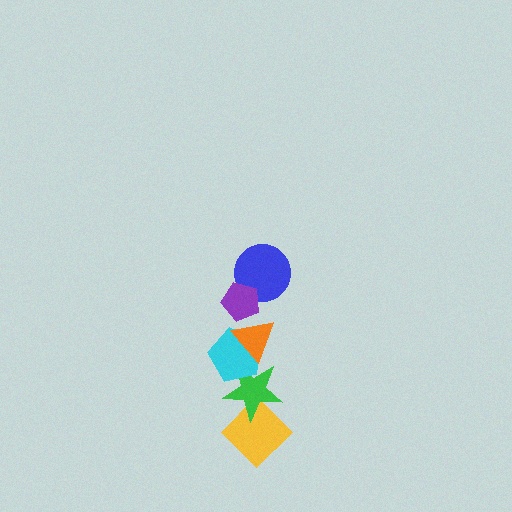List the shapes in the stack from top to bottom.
From top to bottom: the purple pentagon, the blue circle, the orange triangle, the cyan pentagon, the green star, the yellow diamond.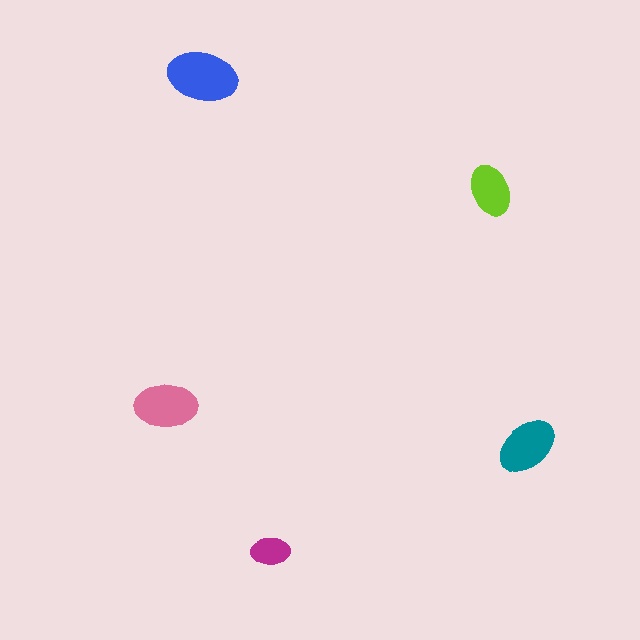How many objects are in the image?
There are 5 objects in the image.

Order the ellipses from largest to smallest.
the blue one, the pink one, the teal one, the lime one, the magenta one.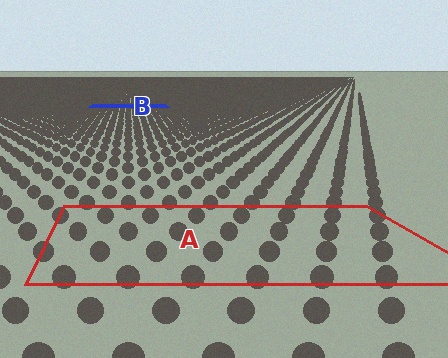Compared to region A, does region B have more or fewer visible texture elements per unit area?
Region B has more texture elements per unit area — they are packed more densely because it is farther away.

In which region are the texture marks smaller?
The texture marks are smaller in region B, because it is farther away.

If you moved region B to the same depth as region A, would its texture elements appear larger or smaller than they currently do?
They would appear larger. At a closer depth, the same texture elements are projected at a bigger on-screen size.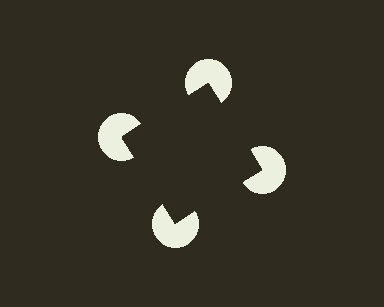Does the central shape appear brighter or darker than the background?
It typically appears slightly darker than the background, even though no actual brightness change is drawn.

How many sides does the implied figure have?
4 sides.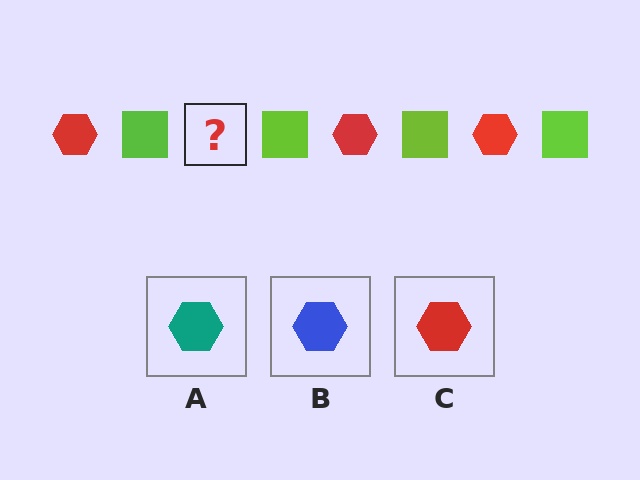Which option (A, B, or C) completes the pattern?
C.